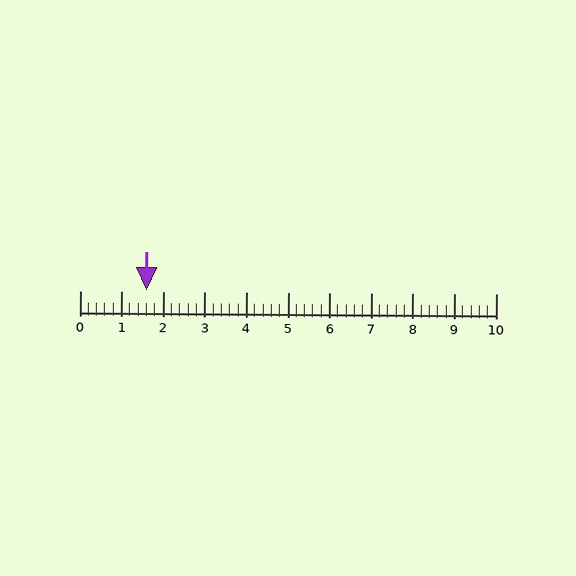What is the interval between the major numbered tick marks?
The major tick marks are spaced 1 units apart.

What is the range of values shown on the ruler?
The ruler shows values from 0 to 10.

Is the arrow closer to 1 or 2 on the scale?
The arrow is closer to 2.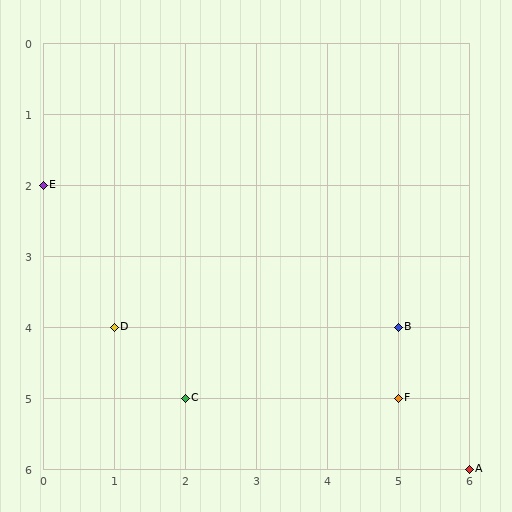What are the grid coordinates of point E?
Point E is at grid coordinates (0, 2).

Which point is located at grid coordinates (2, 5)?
Point C is at (2, 5).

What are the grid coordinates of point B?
Point B is at grid coordinates (5, 4).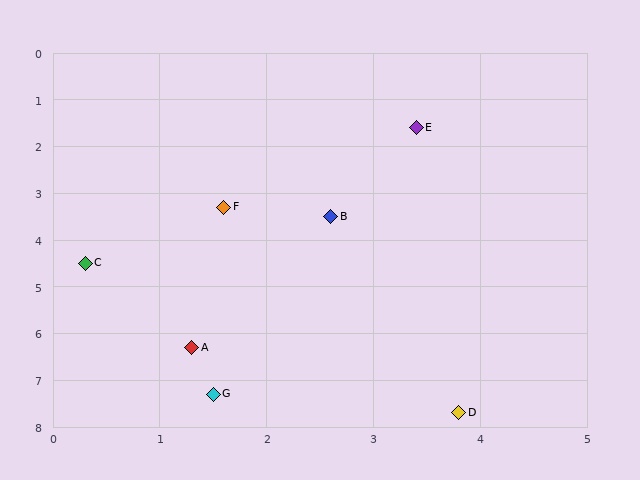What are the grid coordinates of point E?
Point E is at approximately (3.4, 1.6).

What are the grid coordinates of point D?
Point D is at approximately (3.8, 7.7).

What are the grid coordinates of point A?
Point A is at approximately (1.3, 6.3).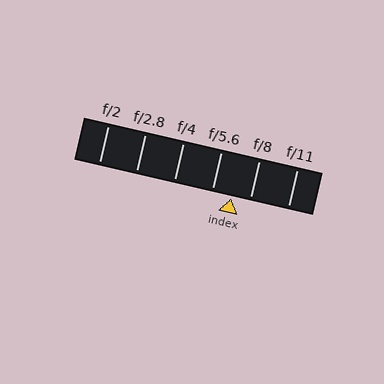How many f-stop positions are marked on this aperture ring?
There are 6 f-stop positions marked.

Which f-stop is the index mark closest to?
The index mark is closest to f/8.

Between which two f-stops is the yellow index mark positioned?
The index mark is between f/5.6 and f/8.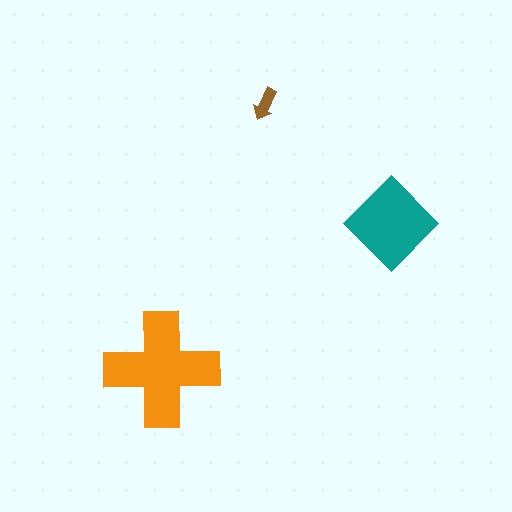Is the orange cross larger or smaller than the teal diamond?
Larger.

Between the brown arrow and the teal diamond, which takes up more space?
The teal diamond.